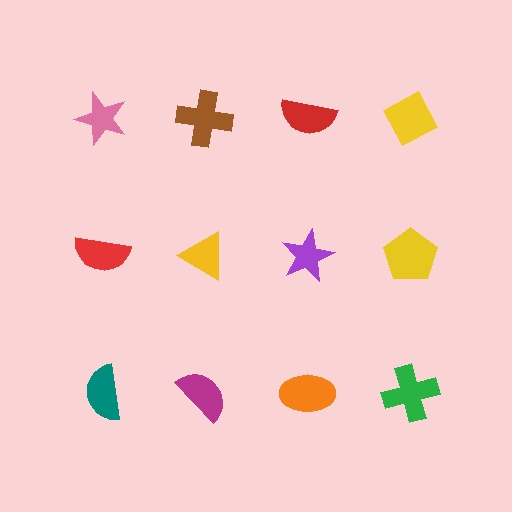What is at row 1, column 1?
A pink star.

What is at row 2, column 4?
A yellow pentagon.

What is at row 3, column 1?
A teal semicircle.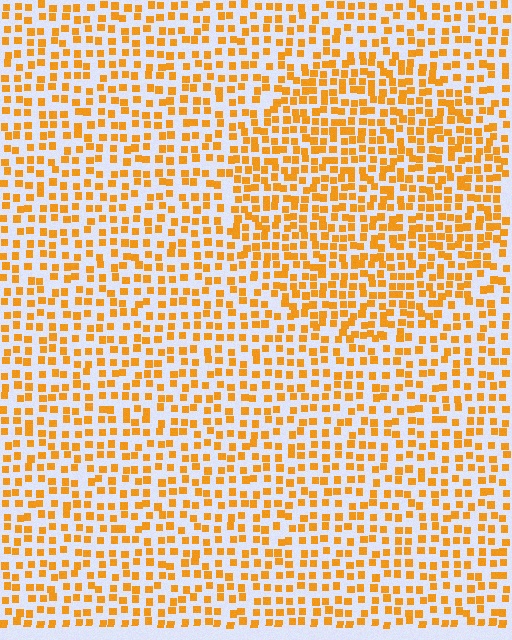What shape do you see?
I see a circle.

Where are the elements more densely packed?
The elements are more densely packed inside the circle boundary.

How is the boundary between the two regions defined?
The boundary is defined by a change in element density (approximately 1.5x ratio). All elements are the same color, size, and shape.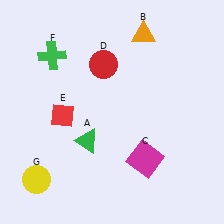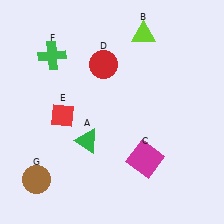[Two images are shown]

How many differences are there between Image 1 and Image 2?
There are 2 differences between the two images.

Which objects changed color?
B changed from orange to lime. G changed from yellow to brown.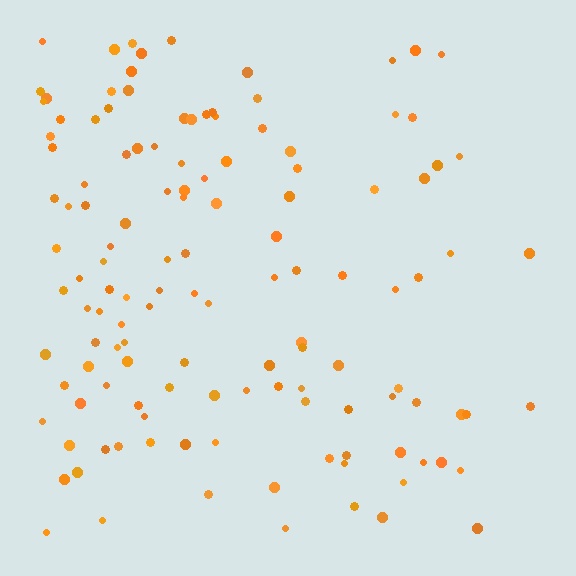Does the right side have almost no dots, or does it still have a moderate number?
Still a moderate number, just noticeably fewer than the left.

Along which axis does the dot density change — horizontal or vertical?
Horizontal.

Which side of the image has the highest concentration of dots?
The left.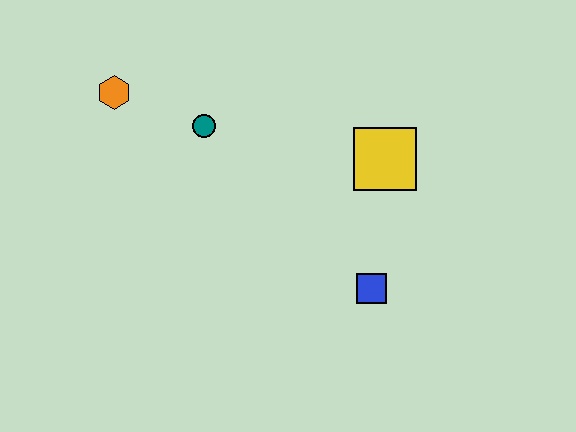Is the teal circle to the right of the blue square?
No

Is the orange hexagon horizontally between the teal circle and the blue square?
No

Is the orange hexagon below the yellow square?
No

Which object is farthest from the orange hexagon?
The blue square is farthest from the orange hexagon.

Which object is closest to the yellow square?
The blue square is closest to the yellow square.